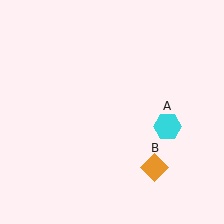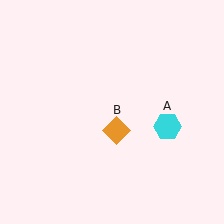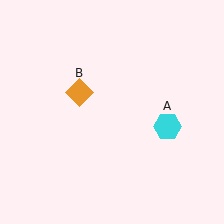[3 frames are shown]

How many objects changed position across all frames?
1 object changed position: orange diamond (object B).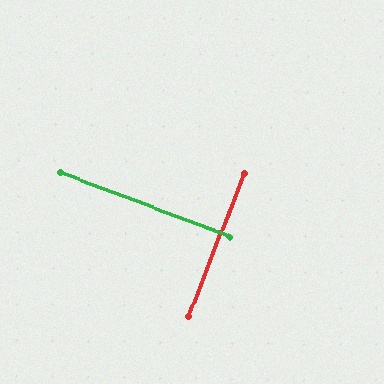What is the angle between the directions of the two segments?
Approximately 89 degrees.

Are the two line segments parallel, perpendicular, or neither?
Perpendicular — they meet at approximately 89°.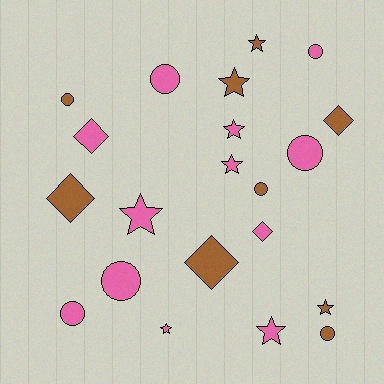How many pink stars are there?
There are 5 pink stars.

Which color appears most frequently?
Pink, with 12 objects.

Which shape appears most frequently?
Star, with 8 objects.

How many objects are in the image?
There are 21 objects.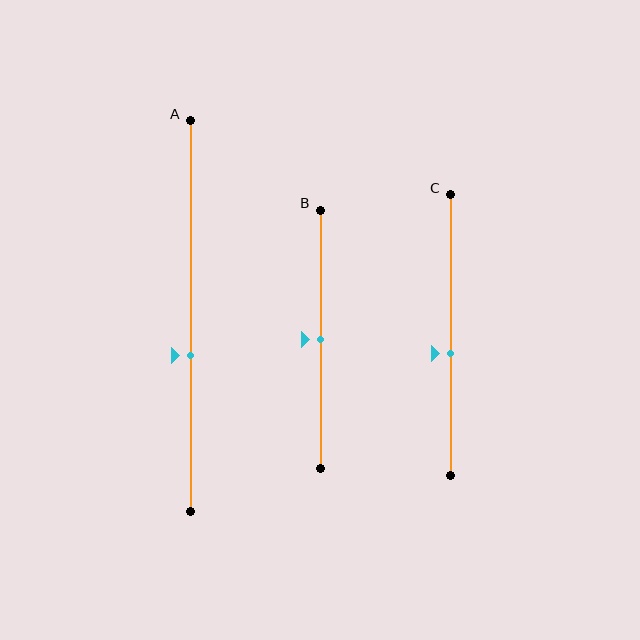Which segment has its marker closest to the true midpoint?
Segment B has its marker closest to the true midpoint.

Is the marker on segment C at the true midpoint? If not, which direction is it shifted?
No, the marker on segment C is shifted downward by about 7% of the segment length.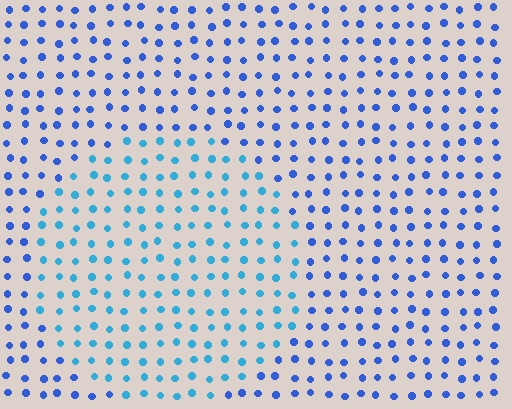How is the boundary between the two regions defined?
The boundary is defined purely by a slight shift in hue (about 30 degrees). Spacing, size, and orientation are identical on both sides.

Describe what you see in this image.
The image is filled with small blue elements in a uniform arrangement. A circle-shaped region is visible where the elements are tinted to a slightly different hue, forming a subtle color boundary.